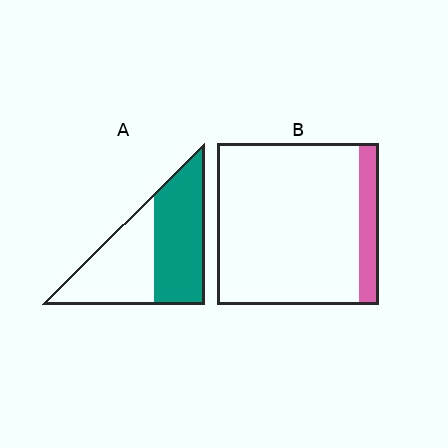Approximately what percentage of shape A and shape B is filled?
A is approximately 55% and B is approximately 10%.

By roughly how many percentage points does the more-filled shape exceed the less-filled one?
By roughly 40 percentage points (A over B).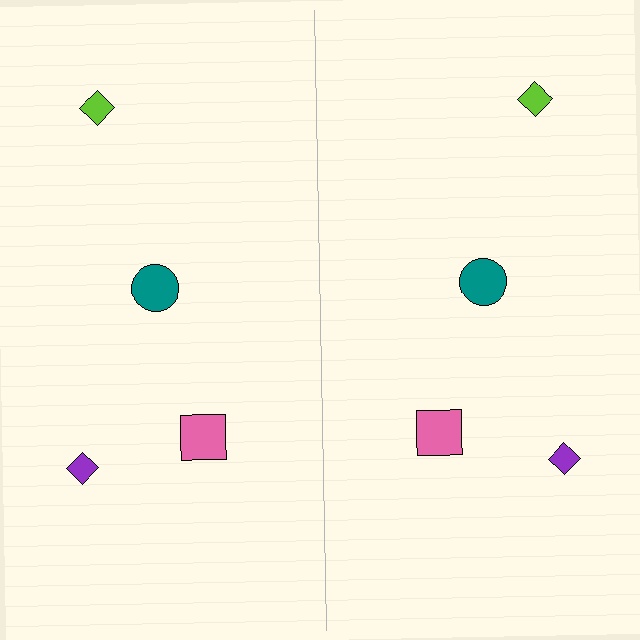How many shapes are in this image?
There are 8 shapes in this image.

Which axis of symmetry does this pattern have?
The pattern has a vertical axis of symmetry running through the center of the image.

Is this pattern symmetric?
Yes, this pattern has bilateral (reflection) symmetry.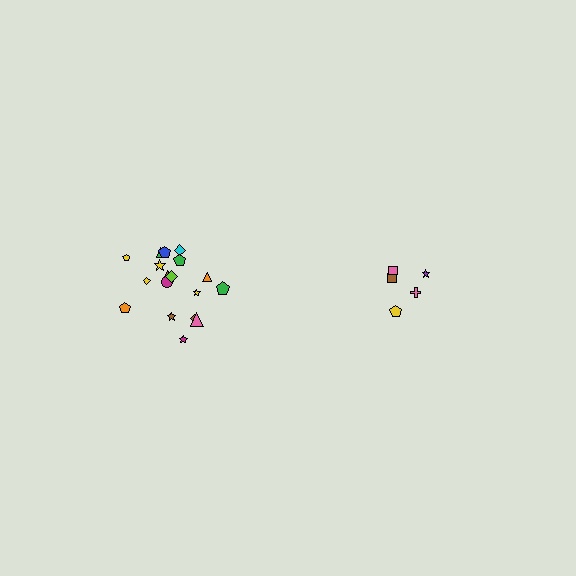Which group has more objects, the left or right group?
The left group.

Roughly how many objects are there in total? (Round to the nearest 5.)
Roughly 25 objects in total.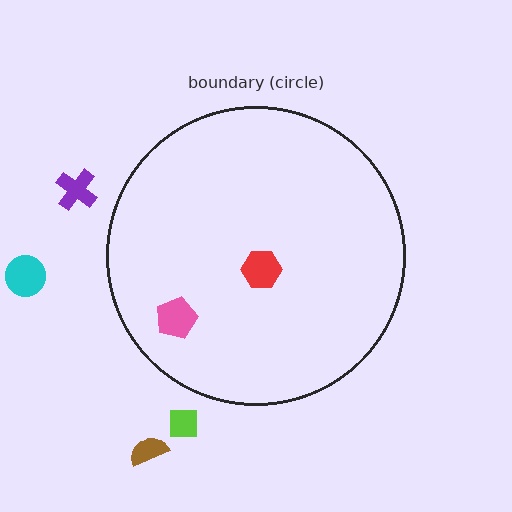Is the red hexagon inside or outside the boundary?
Inside.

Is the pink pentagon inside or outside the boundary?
Inside.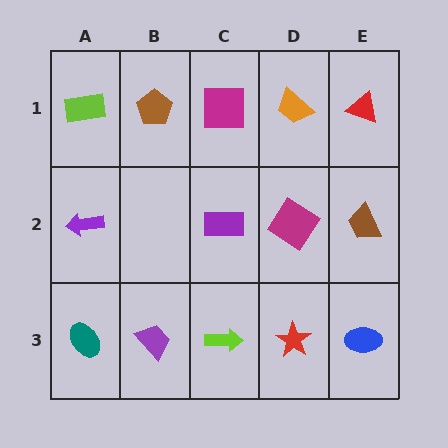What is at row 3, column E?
A blue ellipse.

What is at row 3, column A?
A teal ellipse.